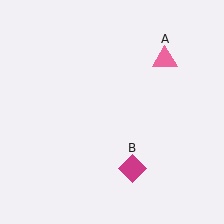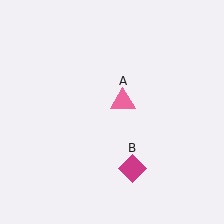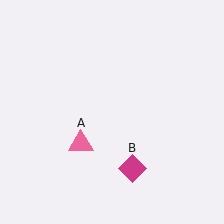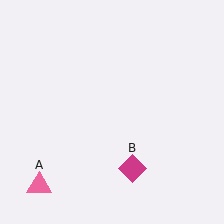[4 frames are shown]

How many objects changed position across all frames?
1 object changed position: pink triangle (object A).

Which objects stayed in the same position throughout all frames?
Magenta diamond (object B) remained stationary.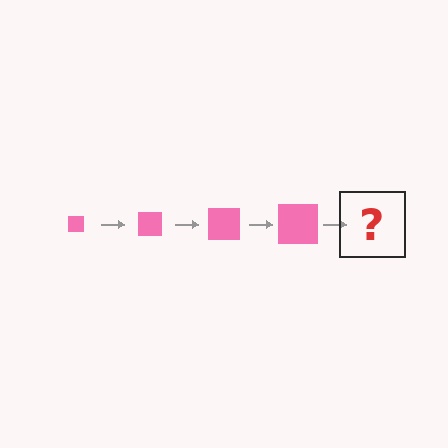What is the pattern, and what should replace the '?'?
The pattern is that the square gets progressively larger each step. The '?' should be a pink square, larger than the previous one.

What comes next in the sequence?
The next element should be a pink square, larger than the previous one.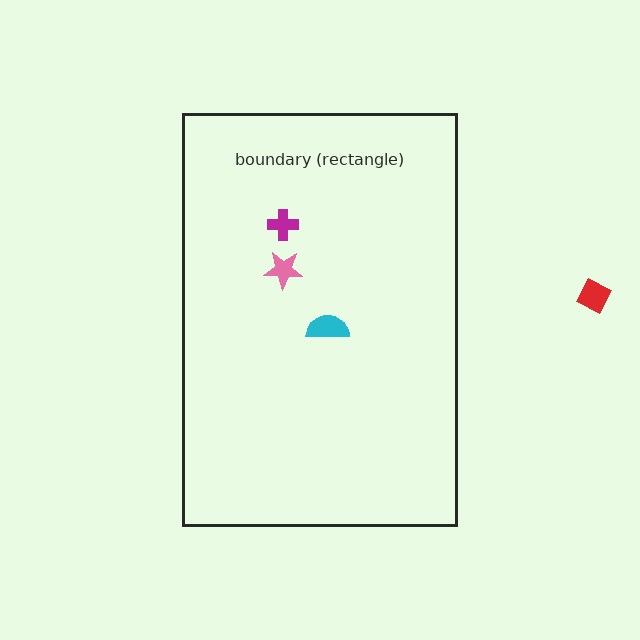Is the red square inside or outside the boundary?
Outside.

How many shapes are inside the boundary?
3 inside, 1 outside.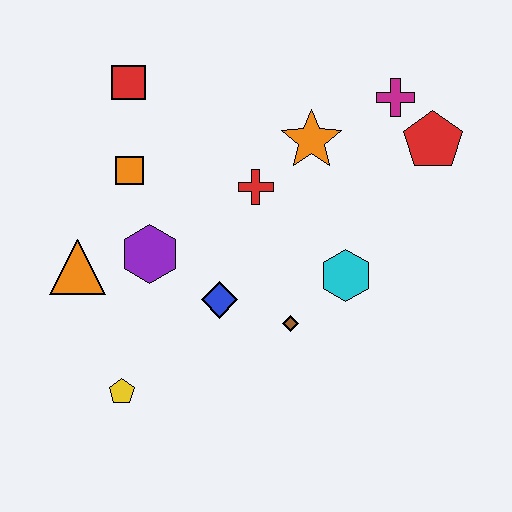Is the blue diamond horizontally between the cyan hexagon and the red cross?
No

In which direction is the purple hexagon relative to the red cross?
The purple hexagon is to the left of the red cross.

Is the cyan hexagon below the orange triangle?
Yes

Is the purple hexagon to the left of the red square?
No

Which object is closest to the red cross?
The orange star is closest to the red cross.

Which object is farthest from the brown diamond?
The red square is farthest from the brown diamond.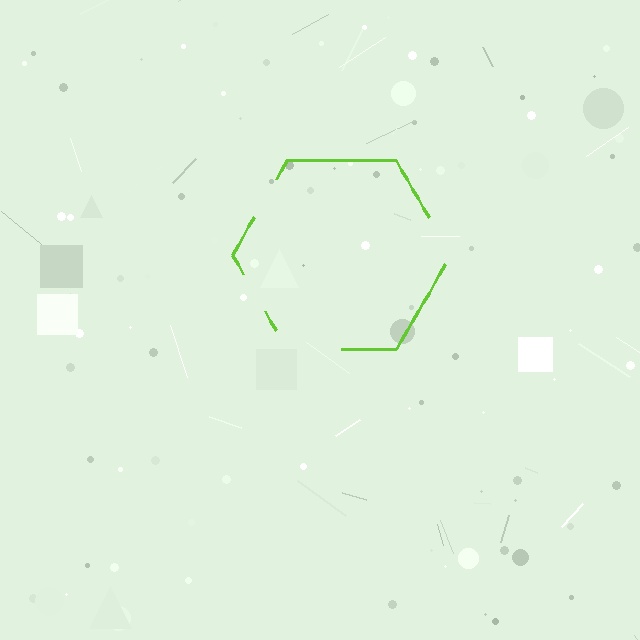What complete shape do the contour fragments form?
The contour fragments form a hexagon.